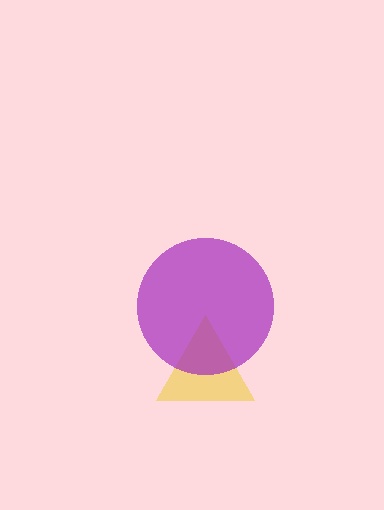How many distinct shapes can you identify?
There are 2 distinct shapes: a yellow triangle, a purple circle.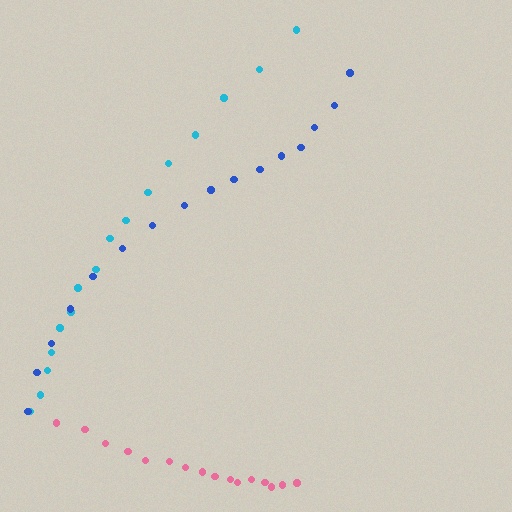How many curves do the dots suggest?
There are 3 distinct paths.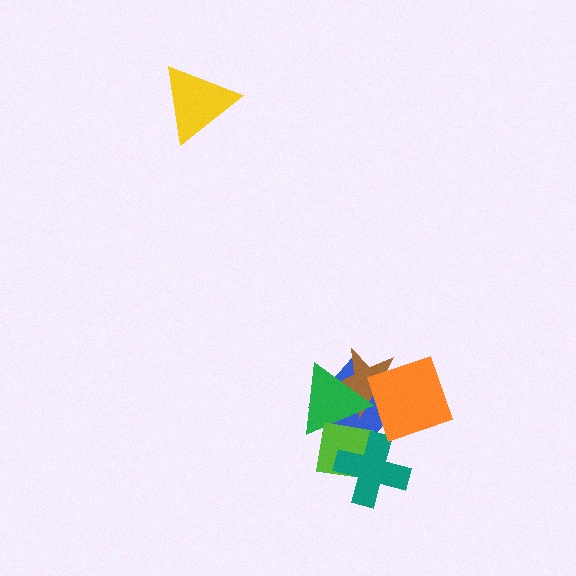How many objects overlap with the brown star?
3 objects overlap with the brown star.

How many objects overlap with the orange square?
2 objects overlap with the orange square.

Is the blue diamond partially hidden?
Yes, it is partially covered by another shape.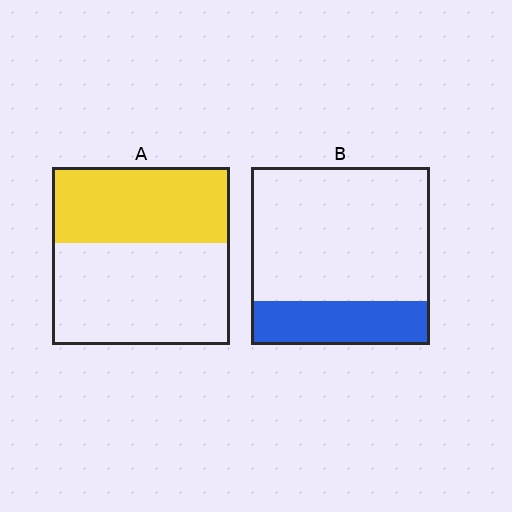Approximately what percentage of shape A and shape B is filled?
A is approximately 45% and B is approximately 25%.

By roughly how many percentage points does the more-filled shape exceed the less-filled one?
By roughly 20 percentage points (A over B).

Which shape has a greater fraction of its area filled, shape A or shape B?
Shape A.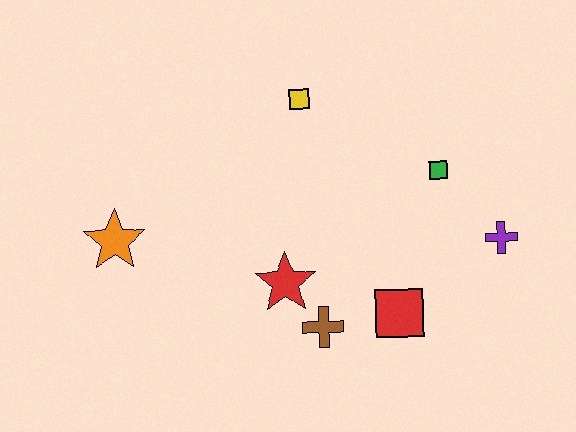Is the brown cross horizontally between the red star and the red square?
Yes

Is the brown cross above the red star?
No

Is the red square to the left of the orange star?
No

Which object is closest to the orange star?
The red star is closest to the orange star.